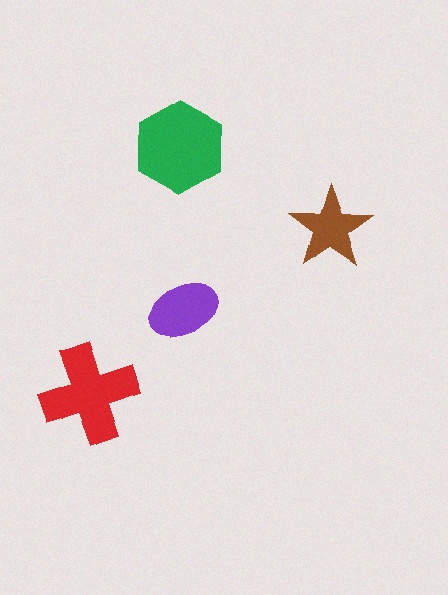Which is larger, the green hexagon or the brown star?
The green hexagon.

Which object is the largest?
The green hexagon.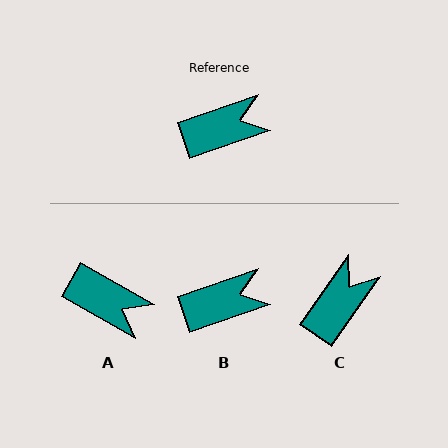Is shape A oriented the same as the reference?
No, it is off by about 48 degrees.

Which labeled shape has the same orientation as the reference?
B.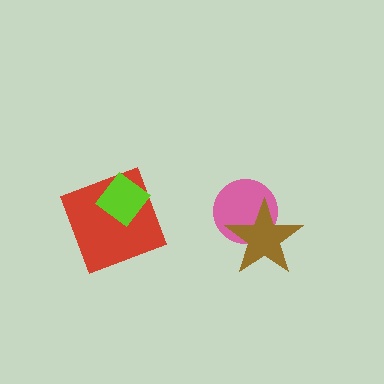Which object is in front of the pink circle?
The brown star is in front of the pink circle.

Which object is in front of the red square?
The lime diamond is in front of the red square.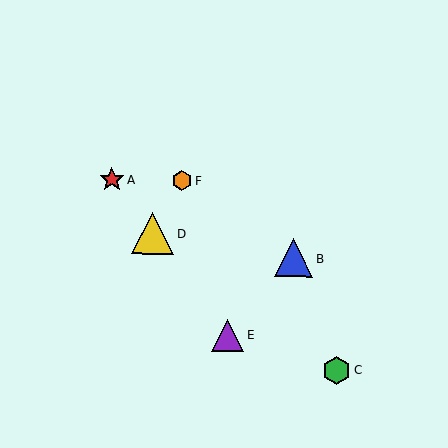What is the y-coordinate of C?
Object C is at y≈370.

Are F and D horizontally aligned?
No, F is at y≈180 and D is at y≈233.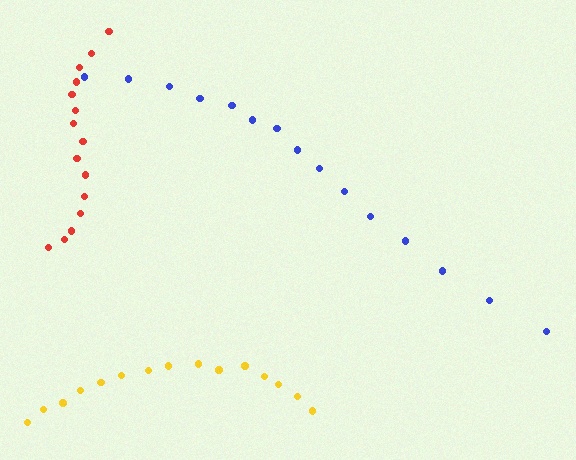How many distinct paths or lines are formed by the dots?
There are 3 distinct paths.